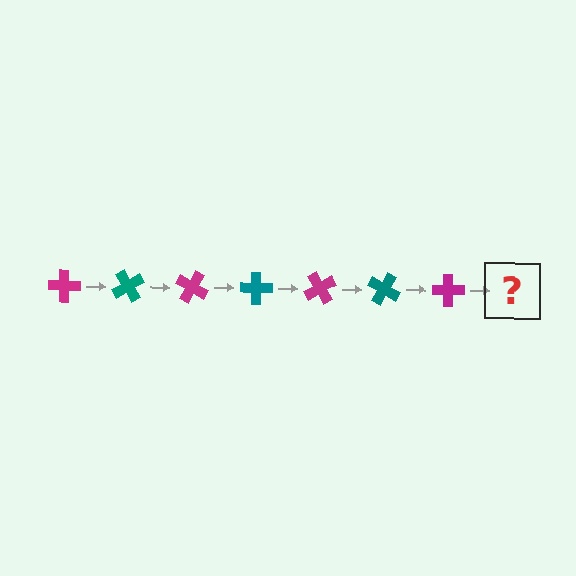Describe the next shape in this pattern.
It should be a teal cross, rotated 420 degrees from the start.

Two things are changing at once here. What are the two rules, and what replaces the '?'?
The two rules are that it rotates 60 degrees each step and the color cycles through magenta and teal. The '?' should be a teal cross, rotated 420 degrees from the start.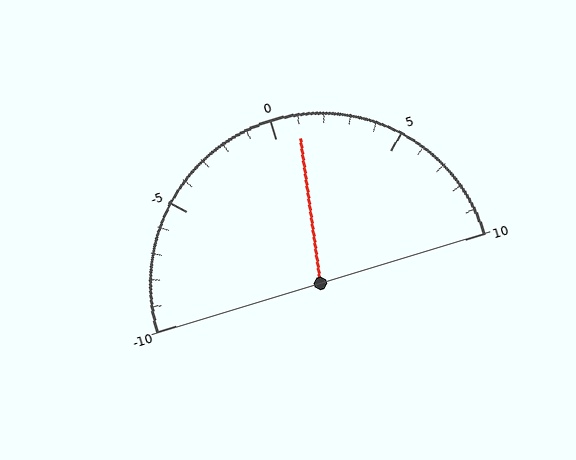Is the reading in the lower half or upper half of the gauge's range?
The reading is in the upper half of the range (-10 to 10).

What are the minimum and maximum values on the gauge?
The gauge ranges from -10 to 10.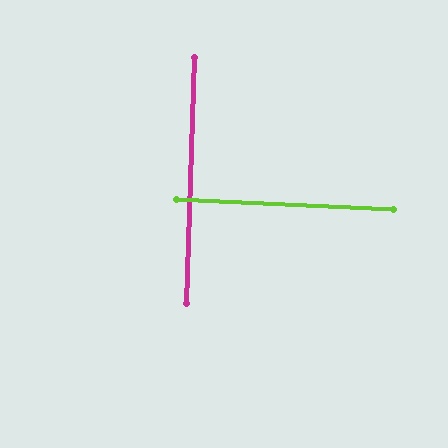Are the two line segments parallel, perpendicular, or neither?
Perpendicular — they meet at approximately 89°.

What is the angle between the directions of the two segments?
Approximately 89 degrees.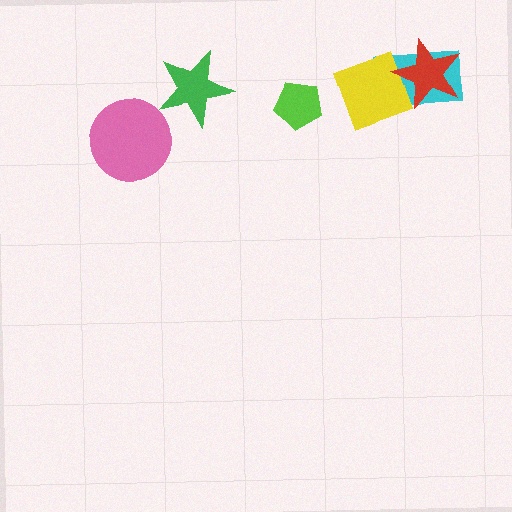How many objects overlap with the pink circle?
0 objects overlap with the pink circle.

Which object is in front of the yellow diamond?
The red star is in front of the yellow diamond.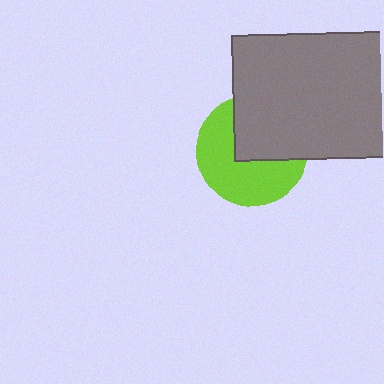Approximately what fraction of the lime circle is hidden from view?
Roughly 43% of the lime circle is hidden behind the gray rectangle.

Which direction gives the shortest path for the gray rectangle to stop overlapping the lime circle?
Moving toward the upper-right gives the shortest separation.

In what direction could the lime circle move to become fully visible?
The lime circle could move toward the lower-left. That would shift it out from behind the gray rectangle entirely.